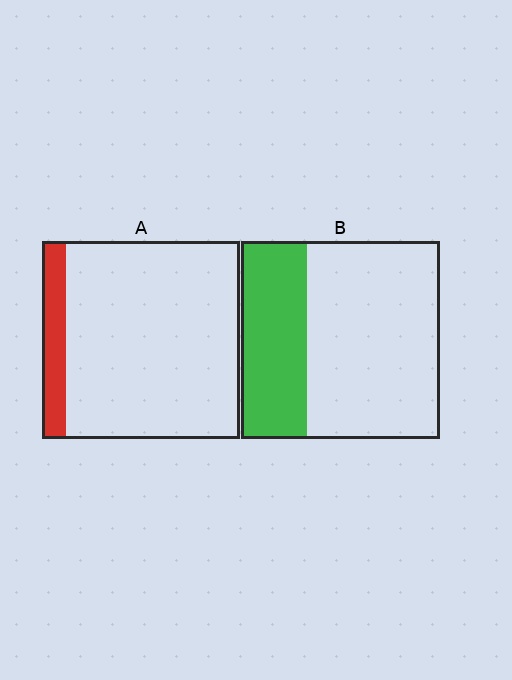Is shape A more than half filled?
No.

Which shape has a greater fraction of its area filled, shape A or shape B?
Shape B.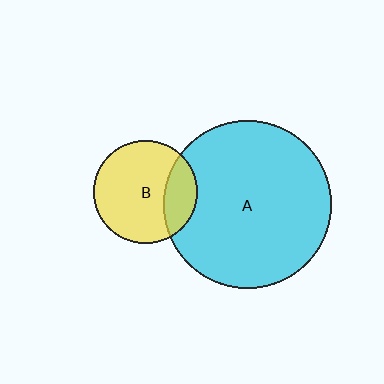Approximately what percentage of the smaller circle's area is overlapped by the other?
Approximately 25%.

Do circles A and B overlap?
Yes.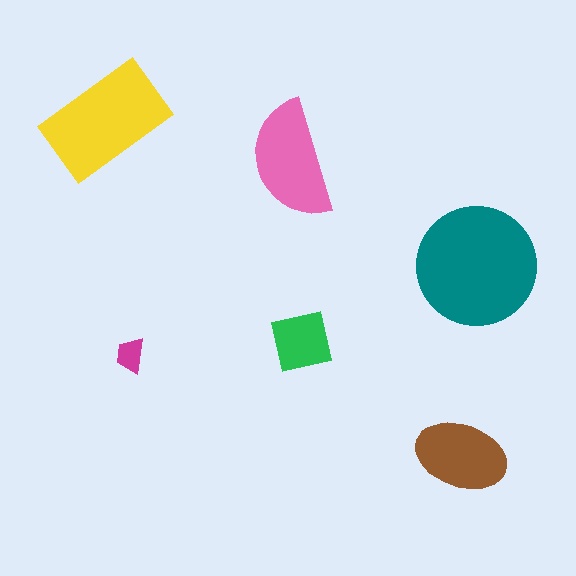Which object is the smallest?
The magenta trapezoid.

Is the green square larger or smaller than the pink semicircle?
Smaller.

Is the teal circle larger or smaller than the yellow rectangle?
Larger.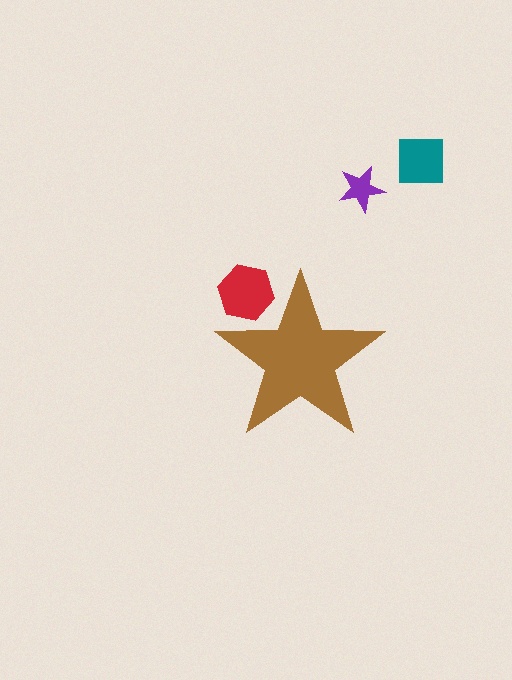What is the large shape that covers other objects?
A brown star.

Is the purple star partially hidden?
No, the purple star is fully visible.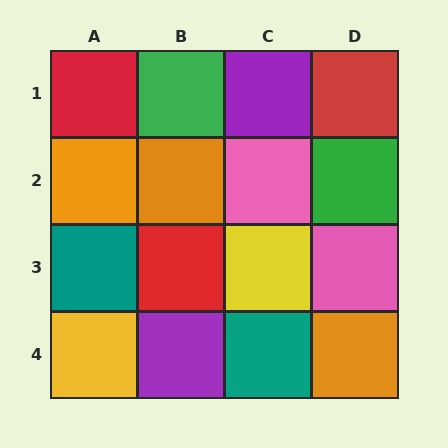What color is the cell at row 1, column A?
Red.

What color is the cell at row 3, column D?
Pink.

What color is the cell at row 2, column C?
Pink.